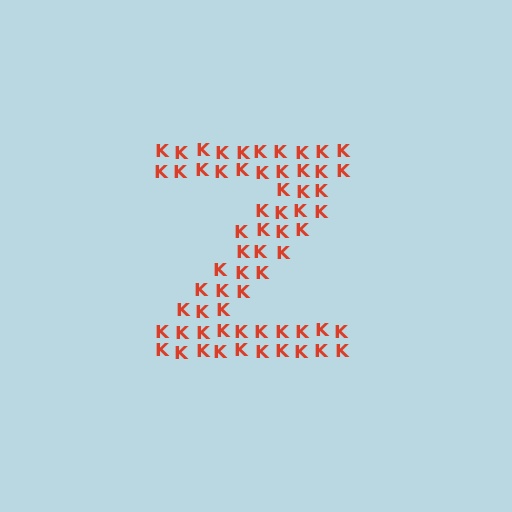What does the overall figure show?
The overall figure shows the letter Z.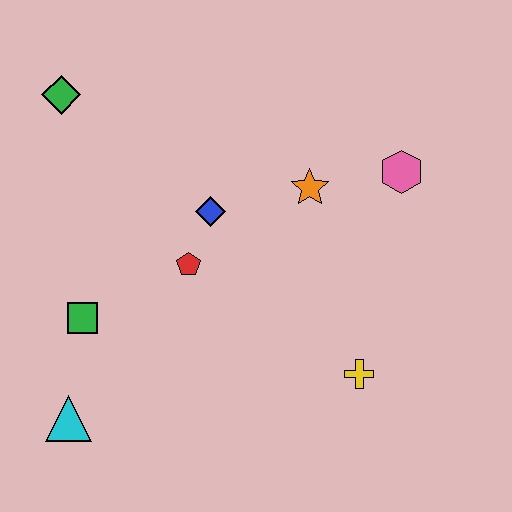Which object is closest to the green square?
The cyan triangle is closest to the green square.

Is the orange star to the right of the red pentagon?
Yes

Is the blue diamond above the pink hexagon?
No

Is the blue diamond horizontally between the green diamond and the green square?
No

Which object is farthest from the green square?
The pink hexagon is farthest from the green square.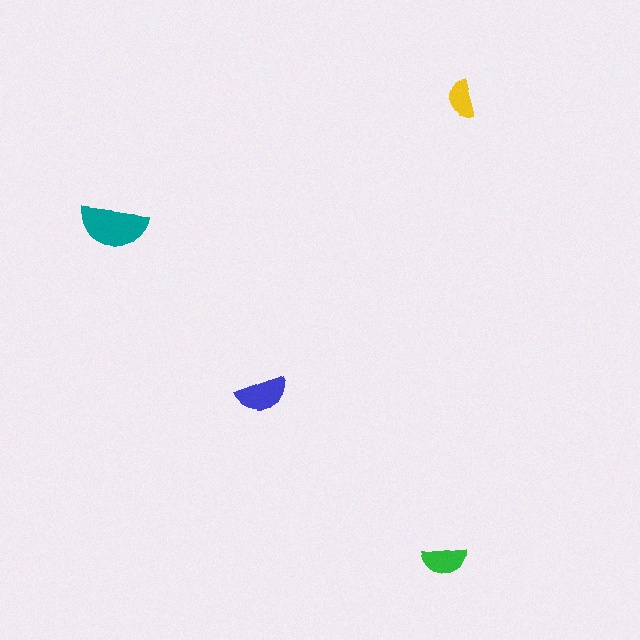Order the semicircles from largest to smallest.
the teal one, the blue one, the green one, the yellow one.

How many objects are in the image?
There are 4 objects in the image.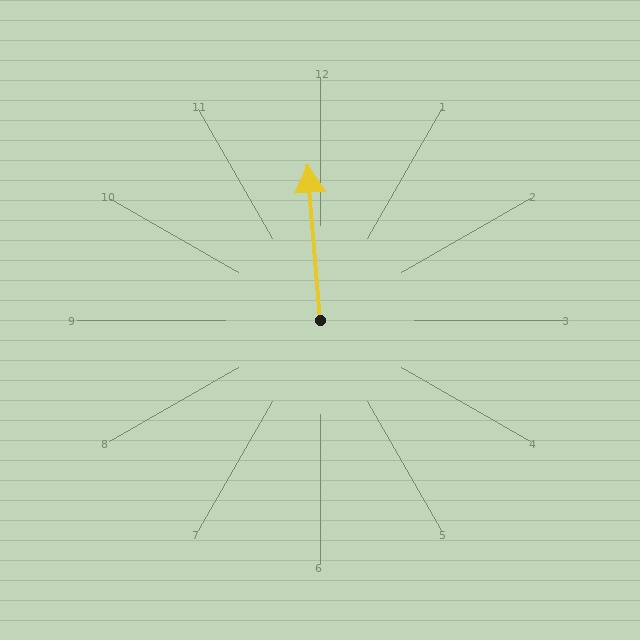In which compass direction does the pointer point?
North.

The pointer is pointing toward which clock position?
Roughly 12 o'clock.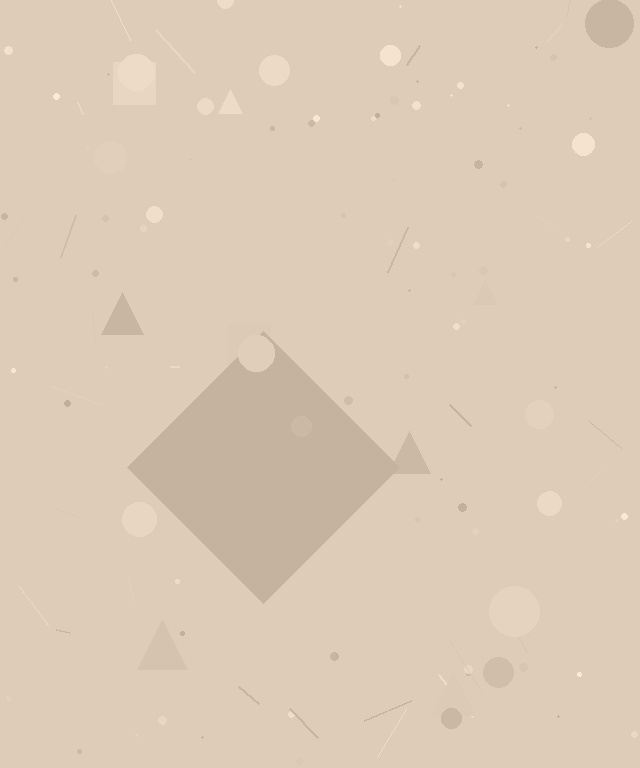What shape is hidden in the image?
A diamond is hidden in the image.